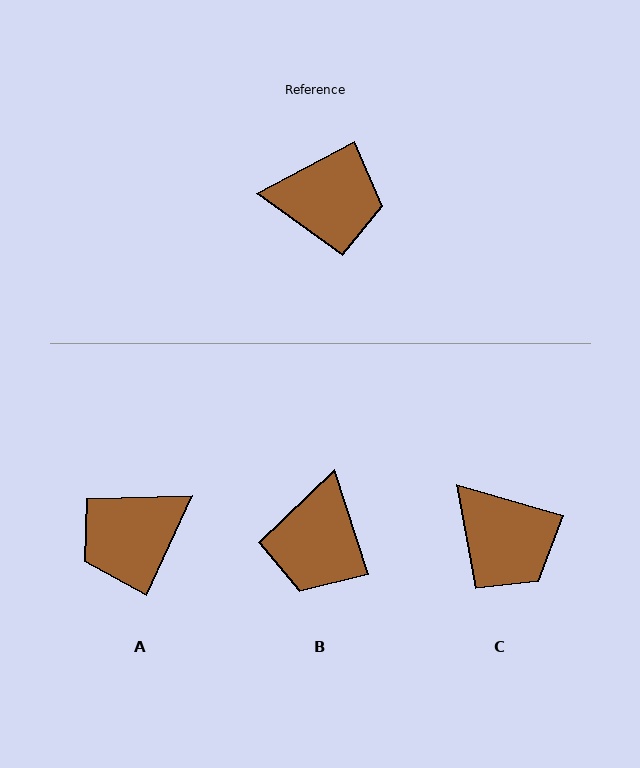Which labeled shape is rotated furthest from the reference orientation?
A, about 142 degrees away.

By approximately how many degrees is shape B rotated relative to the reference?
Approximately 100 degrees clockwise.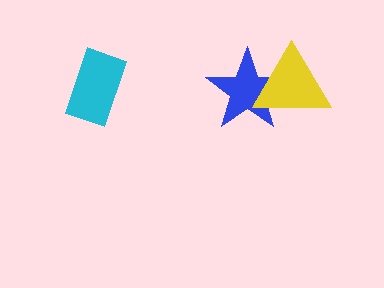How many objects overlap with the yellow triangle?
1 object overlaps with the yellow triangle.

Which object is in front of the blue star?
The yellow triangle is in front of the blue star.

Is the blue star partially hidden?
Yes, it is partially covered by another shape.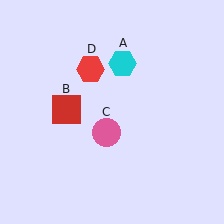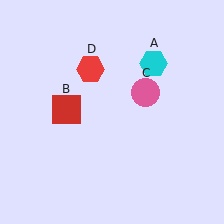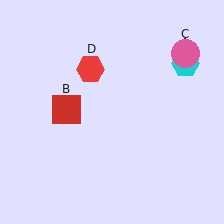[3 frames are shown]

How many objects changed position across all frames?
2 objects changed position: cyan hexagon (object A), pink circle (object C).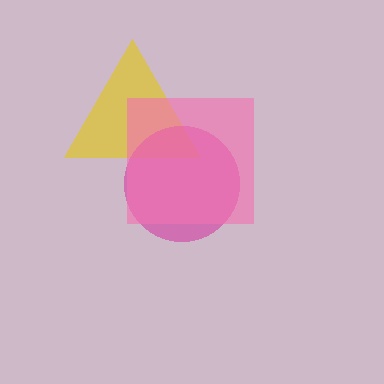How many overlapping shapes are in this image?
There are 3 overlapping shapes in the image.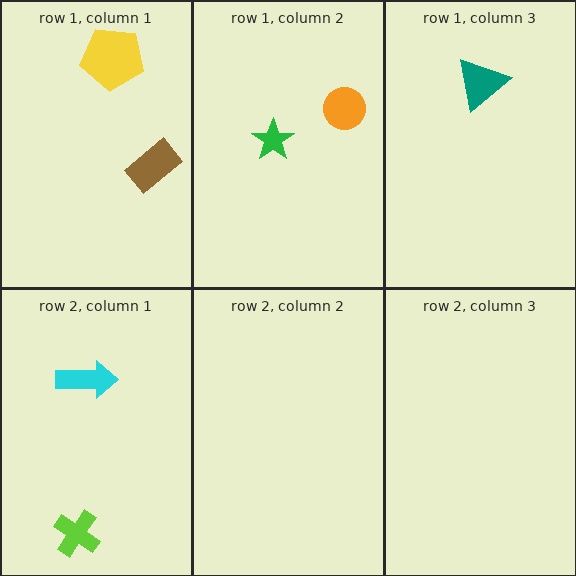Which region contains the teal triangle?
The row 1, column 3 region.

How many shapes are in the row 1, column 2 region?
2.